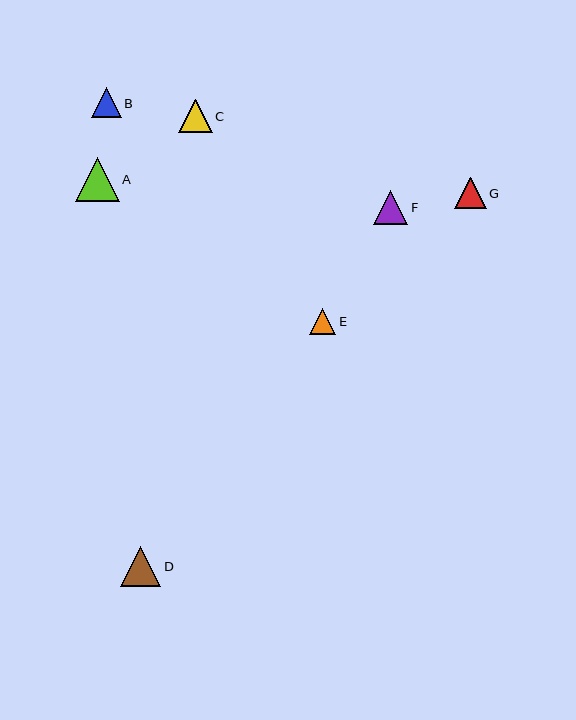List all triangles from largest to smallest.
From largest to smallest: A, D, F, C, G, B, E.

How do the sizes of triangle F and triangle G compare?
Triangle F and triangle G are approximately the same size.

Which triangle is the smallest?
Triangle E is the smallest with a size of approximately 26 pixels.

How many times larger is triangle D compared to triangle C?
Triangle D is approximately 1.2 times the size of triangle C.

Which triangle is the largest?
Triangle A is the largest with a size of approximately 44 pixels.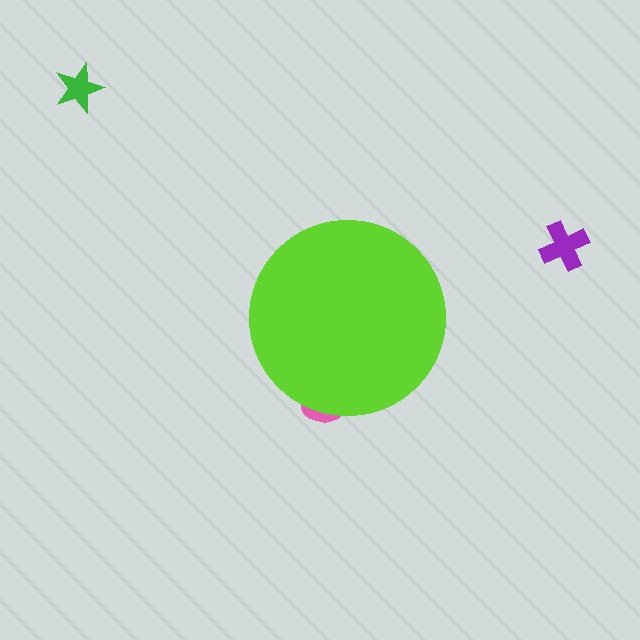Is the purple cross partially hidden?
No, the purple cross is fully visible.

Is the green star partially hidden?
No, the green star is fully visible.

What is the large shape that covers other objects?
A lime circle.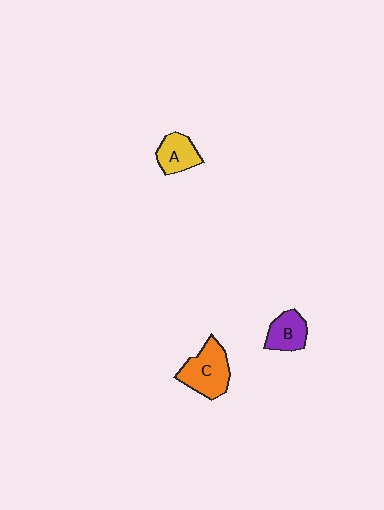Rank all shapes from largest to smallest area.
From largest to smallest: C (orange), B (purple), A (yellow).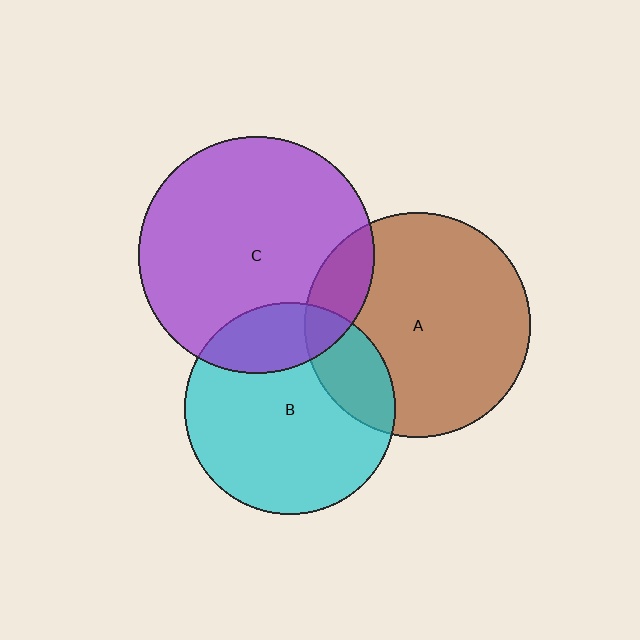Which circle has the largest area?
Circle C (purple).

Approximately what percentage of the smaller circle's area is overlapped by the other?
Approximately 20%.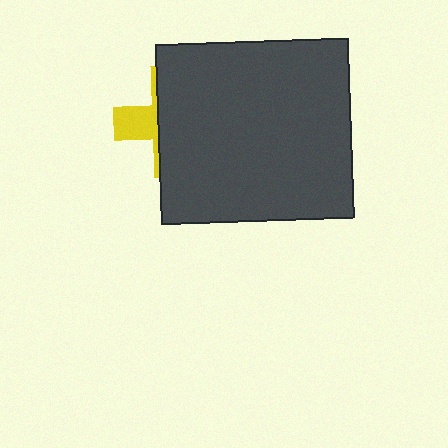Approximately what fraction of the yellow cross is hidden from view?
Roughly 70% of the yellow cross is hidden behind the dark gray rectangle.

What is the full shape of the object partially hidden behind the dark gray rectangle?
The partially hidden object is a yellow cross.